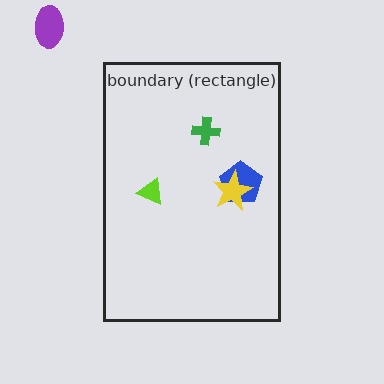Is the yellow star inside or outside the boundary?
Inside.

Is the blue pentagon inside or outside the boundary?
Inside.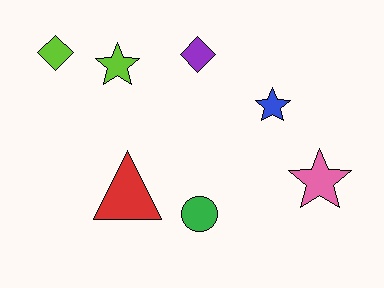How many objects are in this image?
There are 7 objects.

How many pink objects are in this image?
There is 1 pink object.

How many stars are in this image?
There are 3 stars.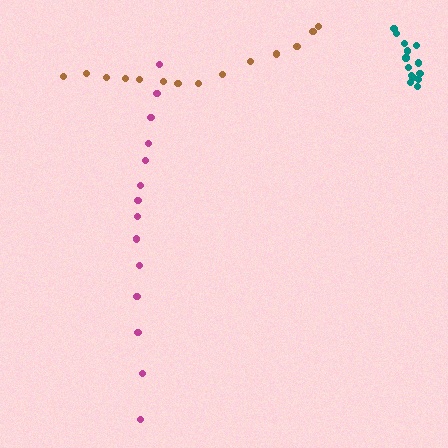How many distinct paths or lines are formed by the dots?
There are 3 distinct paths.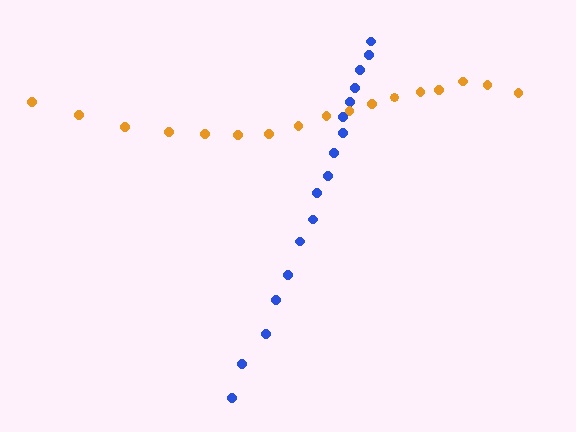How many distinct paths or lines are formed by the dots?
There are 2 distinct paths.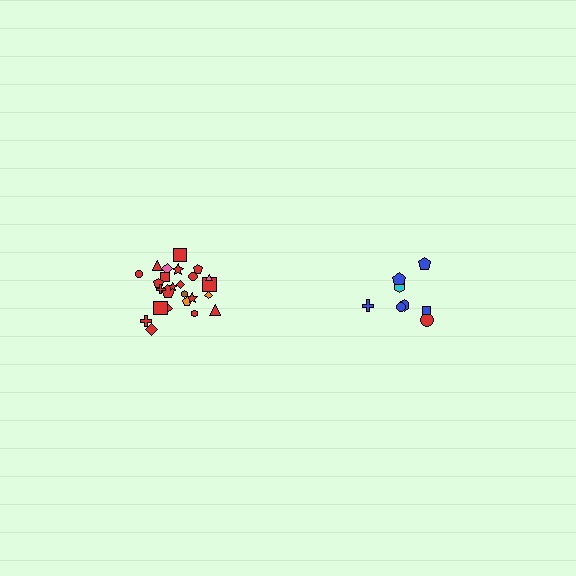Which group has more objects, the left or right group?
The left group.